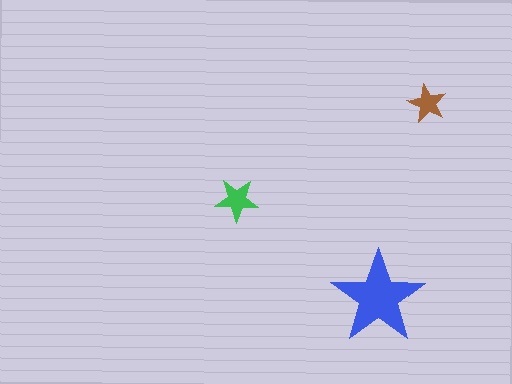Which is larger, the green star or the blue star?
The blue one.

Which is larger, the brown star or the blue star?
The blue one.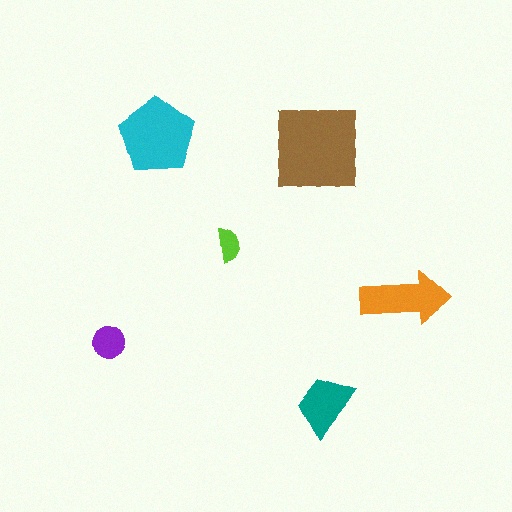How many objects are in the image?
There are 6 objects in the image.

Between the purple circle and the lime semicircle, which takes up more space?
The purple circle.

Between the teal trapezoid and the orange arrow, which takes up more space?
The orange arrow.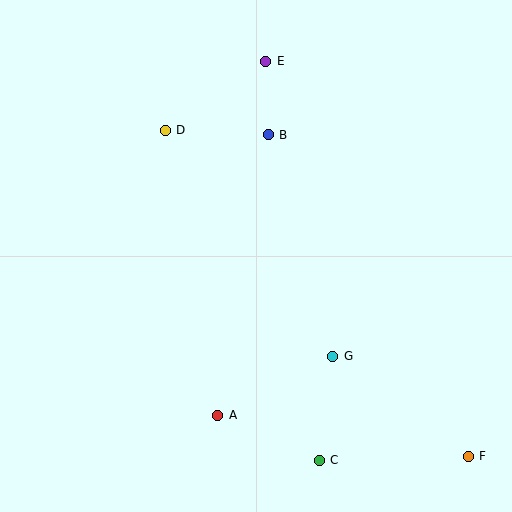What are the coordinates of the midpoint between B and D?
The midpoint between B and D is at (217, 133).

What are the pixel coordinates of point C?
Point C is at (319, 460).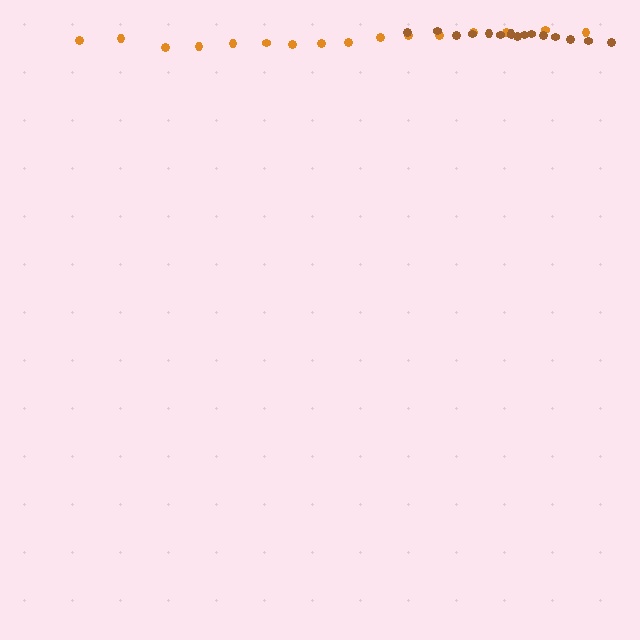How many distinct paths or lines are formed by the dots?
There are 2 distinct paths.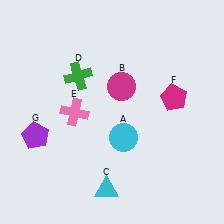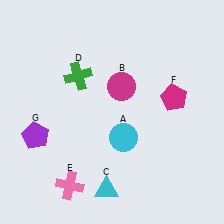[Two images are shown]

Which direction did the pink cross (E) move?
The pink cross (E) moved down.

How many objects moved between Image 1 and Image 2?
1 object moved between the two images.